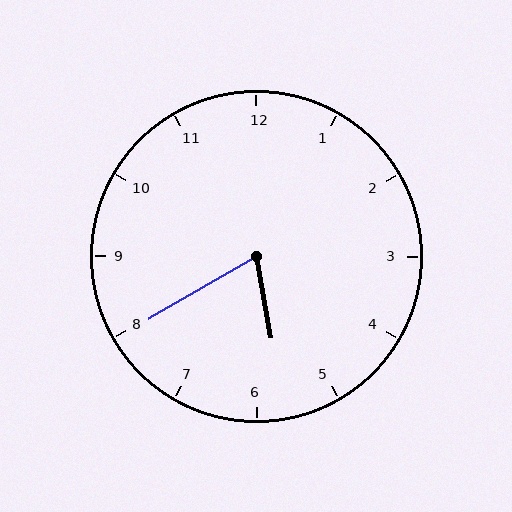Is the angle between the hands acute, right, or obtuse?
It is acute.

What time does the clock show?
5:40.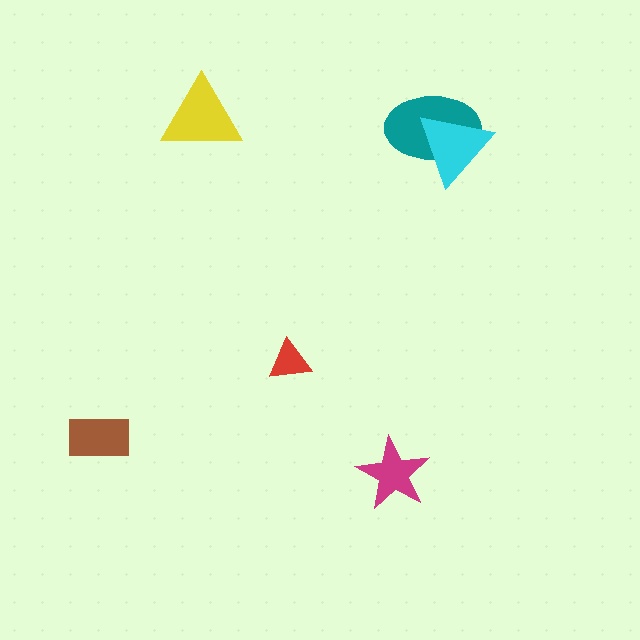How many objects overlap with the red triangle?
0 objects overlap with the red triangle.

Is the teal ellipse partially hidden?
Yes, it is partially covered by another shape.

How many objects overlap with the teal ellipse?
1 object overlaps with the teal ellipse.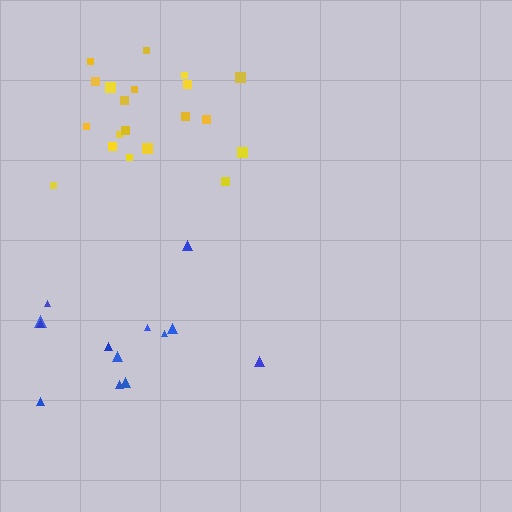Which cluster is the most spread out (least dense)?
Blue.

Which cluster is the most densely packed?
Yellow.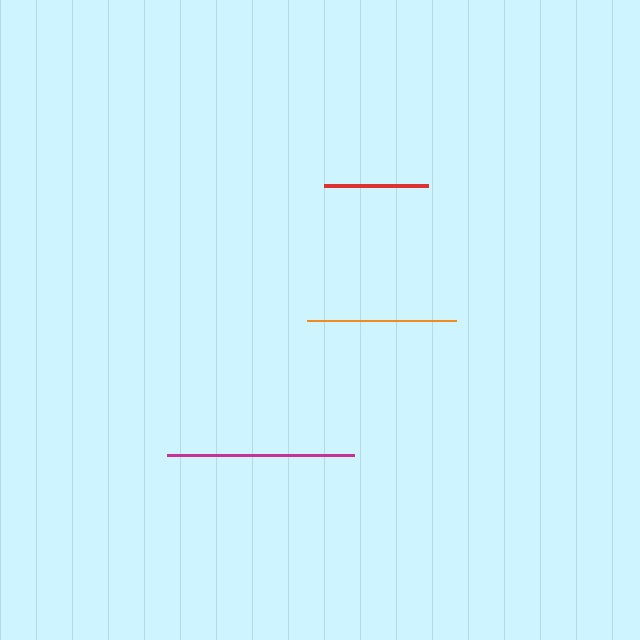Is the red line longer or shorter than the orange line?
The orange line is longer than the red line.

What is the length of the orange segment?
The orange segment is approximately 148 pixels long.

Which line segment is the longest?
The magenta line is the longest at approximately 187 pixels.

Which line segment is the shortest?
The red line is the shortest at approximately 105 pixels.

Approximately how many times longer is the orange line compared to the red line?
The orange line is approximately 1.4 times the length of the red line.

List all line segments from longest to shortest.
From longest to shortest: magenta, orange, red.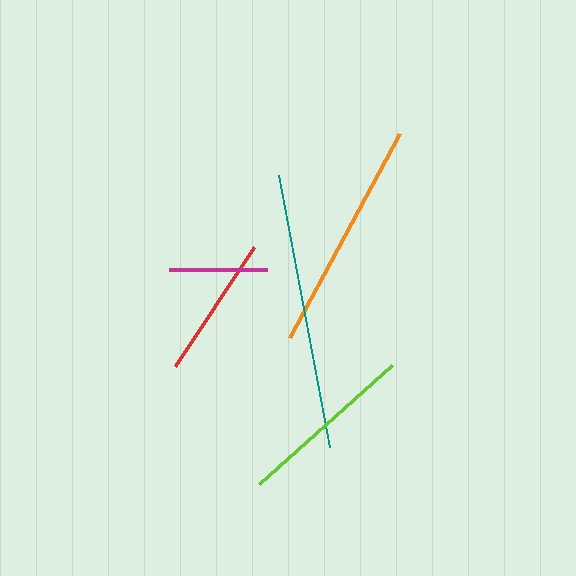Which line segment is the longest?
The teal line is the longest at approximately 277 pixels.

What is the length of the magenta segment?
The magenta segment is approximately 98 pixels long.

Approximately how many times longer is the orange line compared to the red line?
The orange line is approximately 1.6 times the length of the red line.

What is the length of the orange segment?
The orange segment is approximately 232 pixels long.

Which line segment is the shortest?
The magenta line is the shortest at approximately 98 pixels.